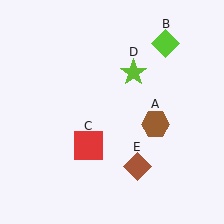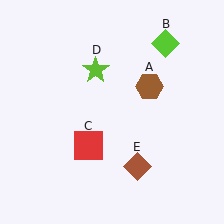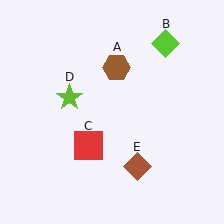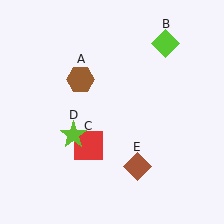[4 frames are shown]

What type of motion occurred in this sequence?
The brown hexagon (object A), lime star (object D) rotated counterclockwise around the center of the scene.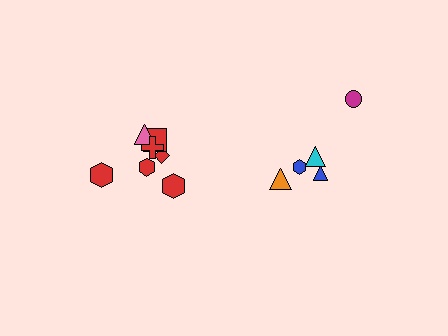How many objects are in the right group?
There are 5 objects.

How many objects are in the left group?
There are 7 objects.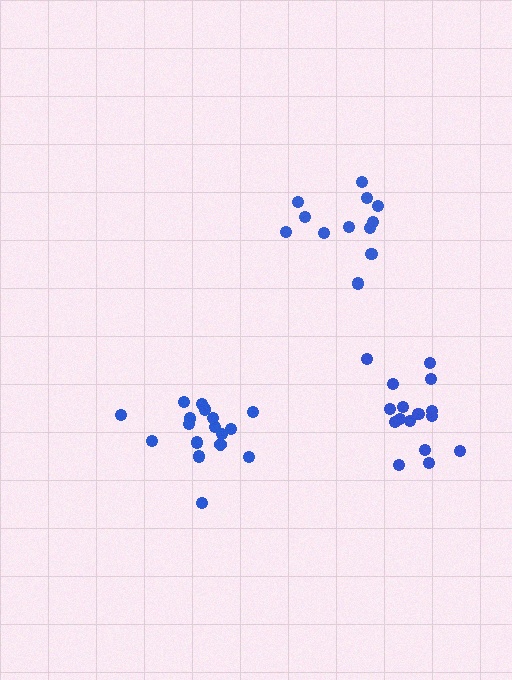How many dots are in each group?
Group 1: 17 dots, Group 2: 16 dots, Group 3: 12 dots (45 total).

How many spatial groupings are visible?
There are 3 spatial groupings.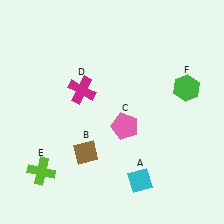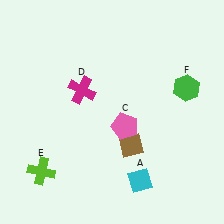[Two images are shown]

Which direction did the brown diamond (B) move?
The brown diamond (B) moved right.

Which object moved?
The brown diamond (B) moved right.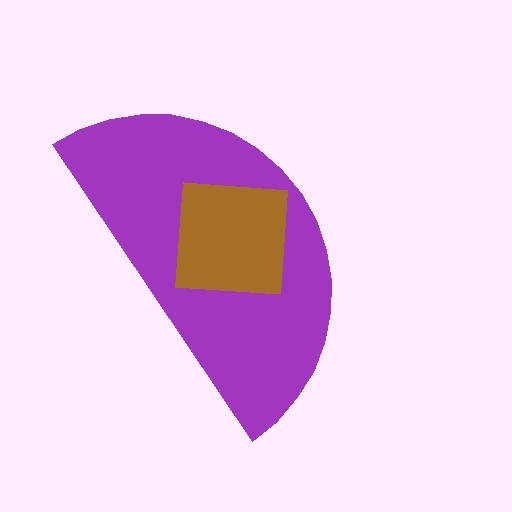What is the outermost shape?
The purple semicircle.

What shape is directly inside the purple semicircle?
The brown square.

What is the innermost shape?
The brown square.